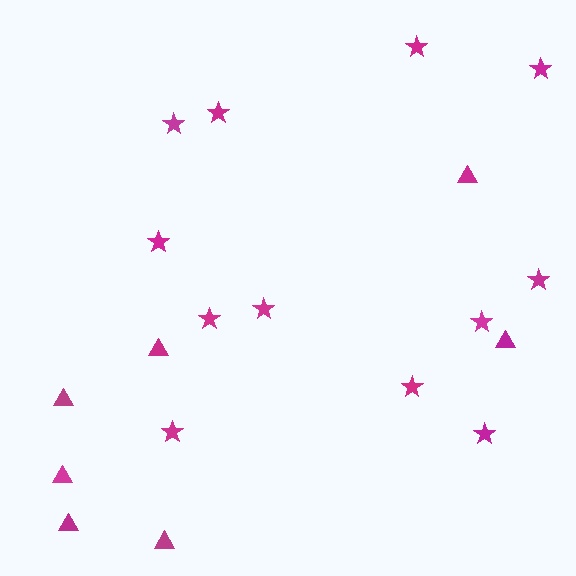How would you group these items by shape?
There are 2 groups: one group of triangles (7) and one group of stars (12).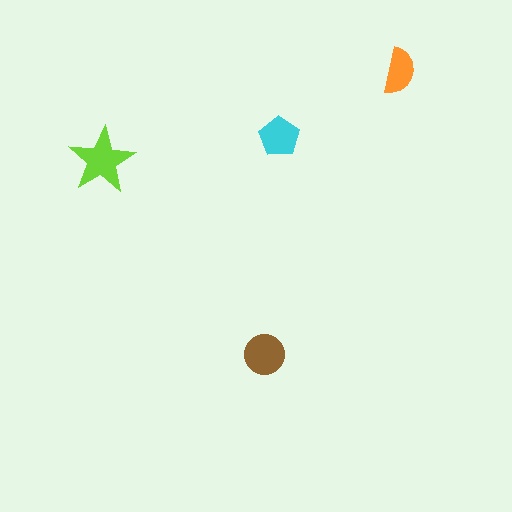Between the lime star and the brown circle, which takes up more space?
The lime star.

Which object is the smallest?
The orange semicircle.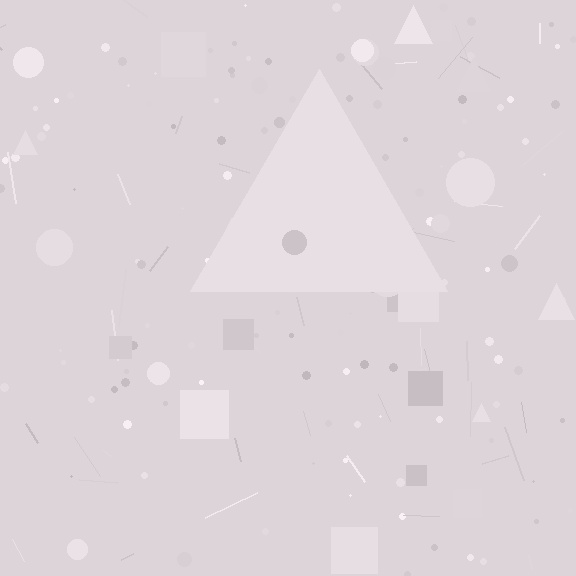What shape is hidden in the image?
A triangle is hidden in the image.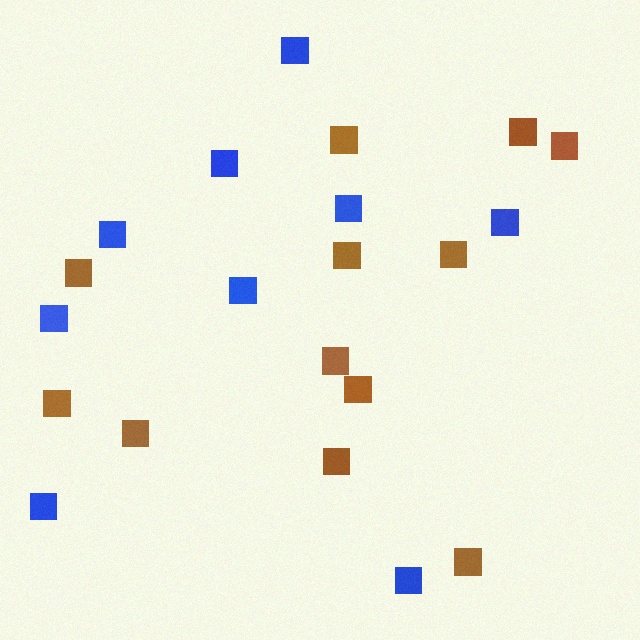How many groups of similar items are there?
There are 2 groups: one group of brown squares (12) and one group of blue squares (9).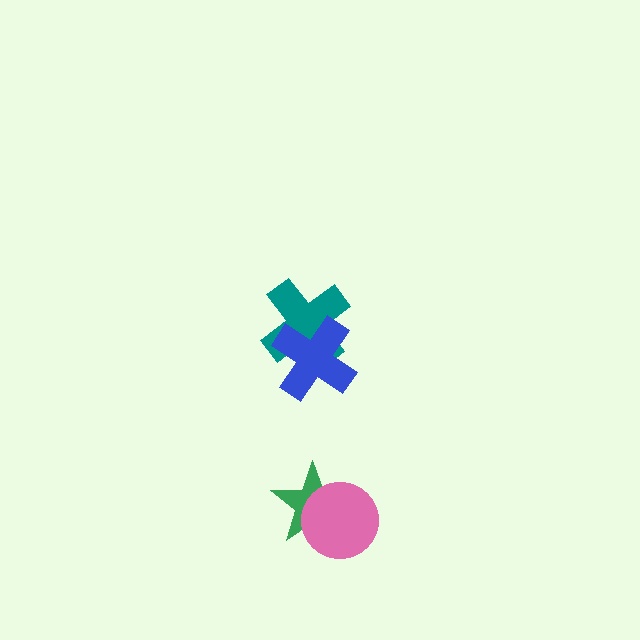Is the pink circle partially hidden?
No, no other shape covers it.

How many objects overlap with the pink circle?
1 object overlaps with the pink circle.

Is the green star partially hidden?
Yes, it is partially covered by another shape.